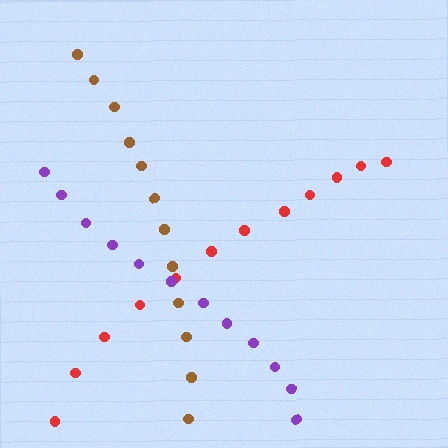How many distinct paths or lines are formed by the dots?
There are 3 distinct paths.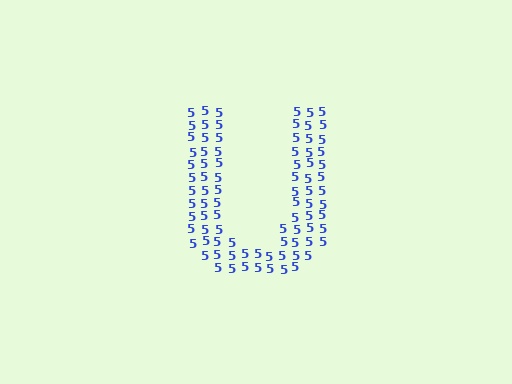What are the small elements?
The small elements are digit 5's.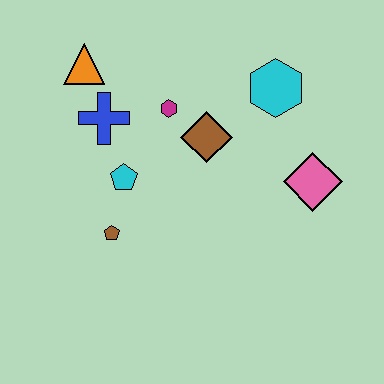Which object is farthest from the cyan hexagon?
The brown pentagon is farthest from the cyan hexagon.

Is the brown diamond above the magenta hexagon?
No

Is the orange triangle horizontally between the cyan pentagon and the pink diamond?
No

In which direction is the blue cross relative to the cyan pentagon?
The blue cross is above the cyan pentagon.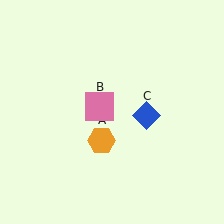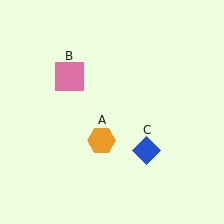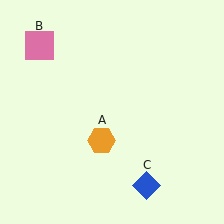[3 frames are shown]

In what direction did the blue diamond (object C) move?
The blue diamond (object C) moved down.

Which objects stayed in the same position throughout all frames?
Orange hexagon (object A) remained stationary.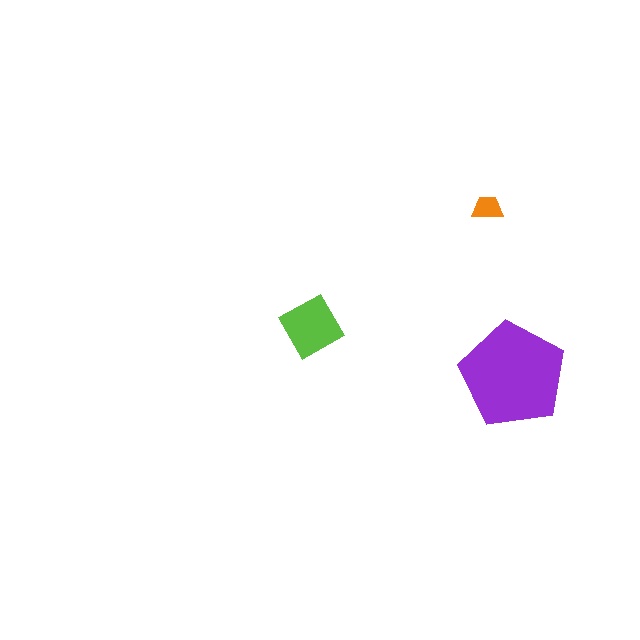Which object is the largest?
The purple pentagon.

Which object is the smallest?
The orange trapezoid.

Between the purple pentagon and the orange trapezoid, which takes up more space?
The purple pentagon.